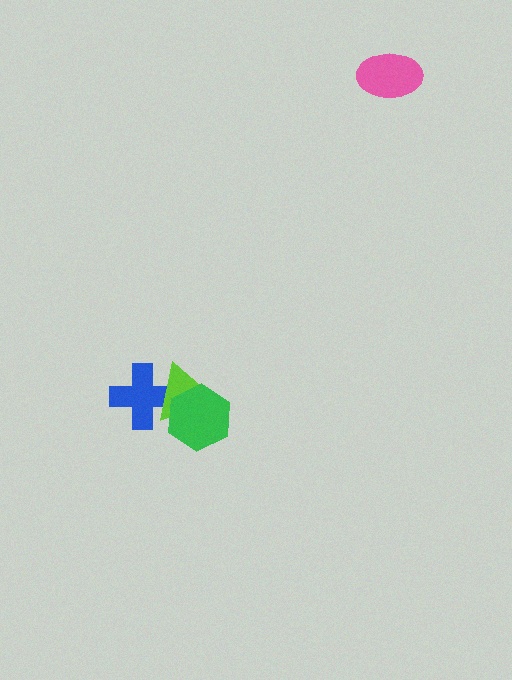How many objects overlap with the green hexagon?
2 objects overlap with the green hexagon.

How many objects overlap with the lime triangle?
2 objects overlap with the lime triangle.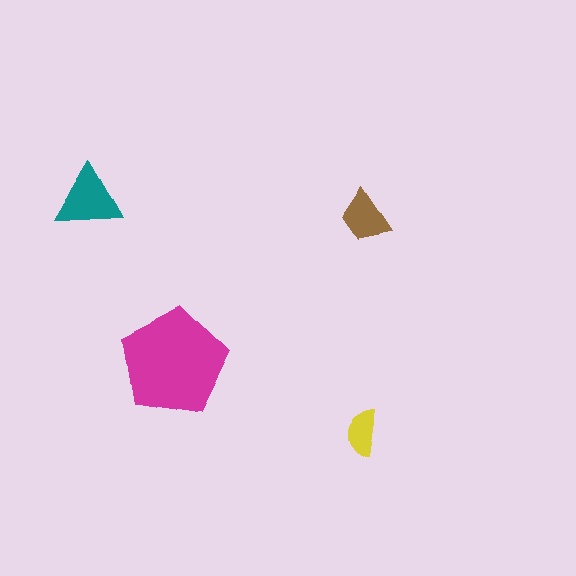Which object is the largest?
The magenta pentagon.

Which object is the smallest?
The yellow semicircle.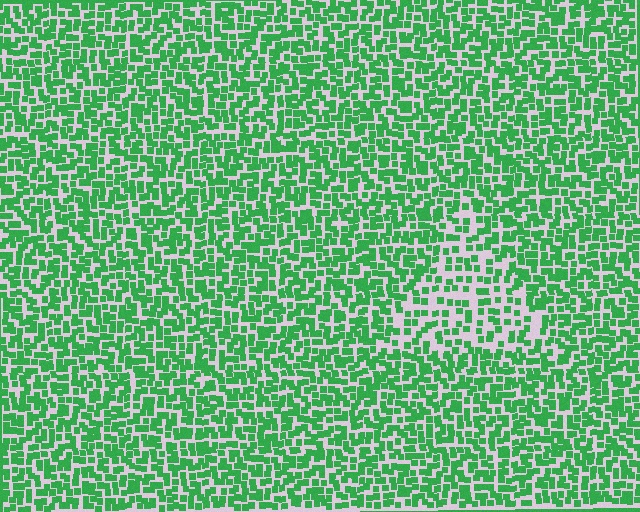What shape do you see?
I see a triangle.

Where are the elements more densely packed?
The elements are more densely packed outside the triangle boundary.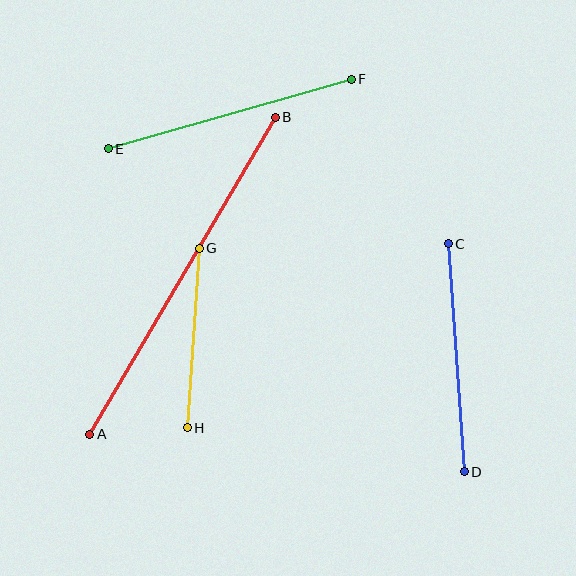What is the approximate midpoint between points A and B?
The midpoint is at approximately (183, 276) pixels.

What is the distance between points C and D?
The distance is approximately 228 pixels.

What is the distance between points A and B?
The distance is approximately 367 pixels.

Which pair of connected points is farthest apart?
Points A and B are farthest apart.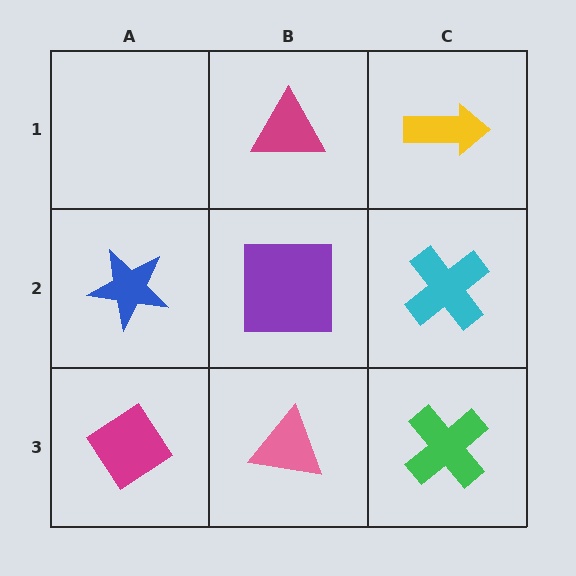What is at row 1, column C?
A yellow arrow.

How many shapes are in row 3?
3 shapes.